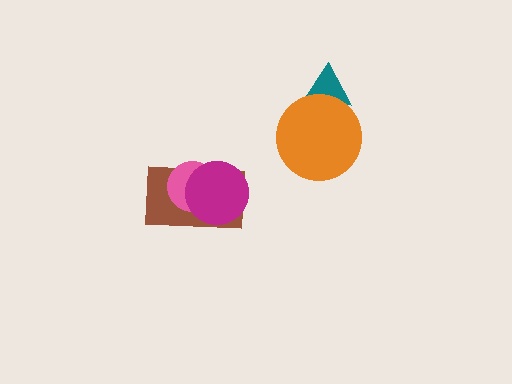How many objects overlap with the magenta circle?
2 objects overlap with the magenta circle.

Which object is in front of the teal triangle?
The orange circle is in front of the teal triangle.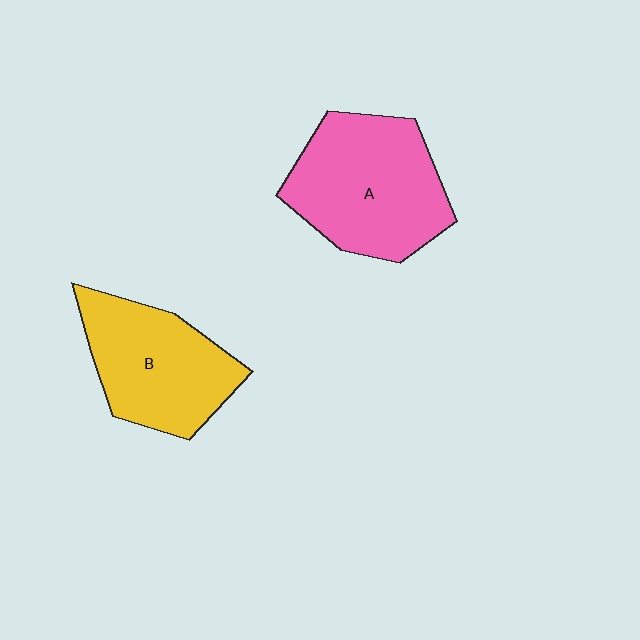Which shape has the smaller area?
Shape B (yellow).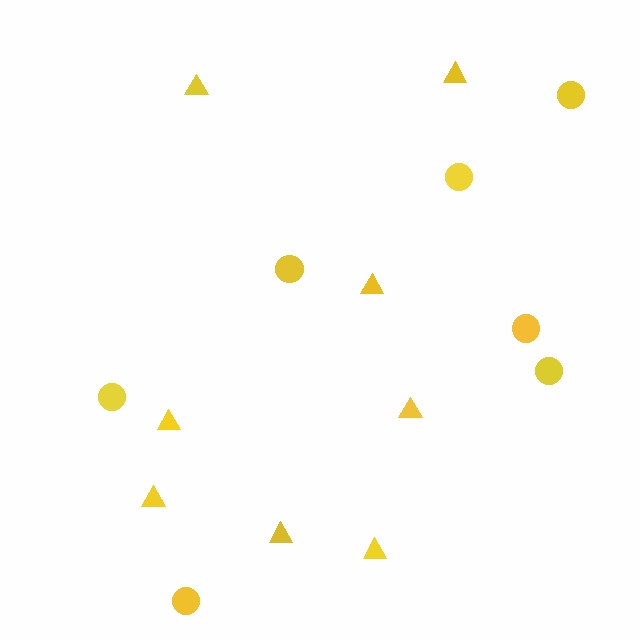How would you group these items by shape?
There are 2 groups: one group of triangles (8) and one group of circles (7).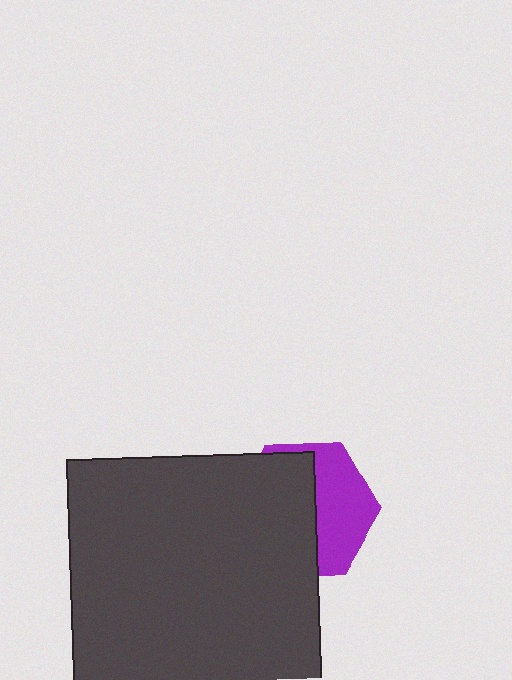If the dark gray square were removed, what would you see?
You would see the complete purple hexagon.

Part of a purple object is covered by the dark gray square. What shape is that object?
It is a hexagon.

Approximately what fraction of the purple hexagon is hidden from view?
Roughly 58% of the purple hexagon is hidden behind the dark gray square.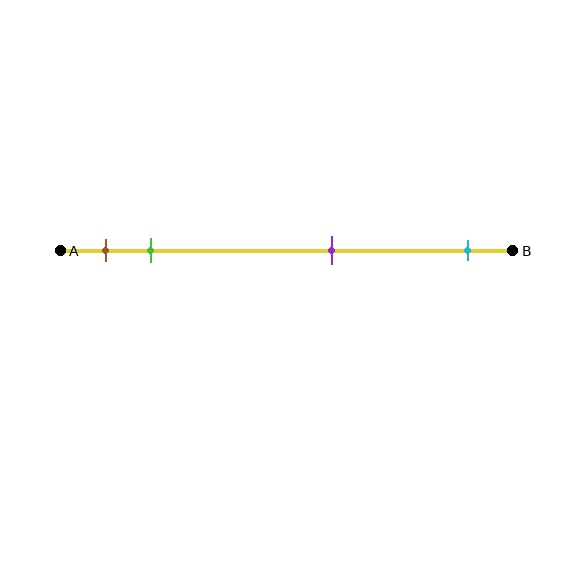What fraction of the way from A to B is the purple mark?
The purple mark is approximately 60% (0.6) of the way from A to B.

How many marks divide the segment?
There are 4 marks dividing the segment.